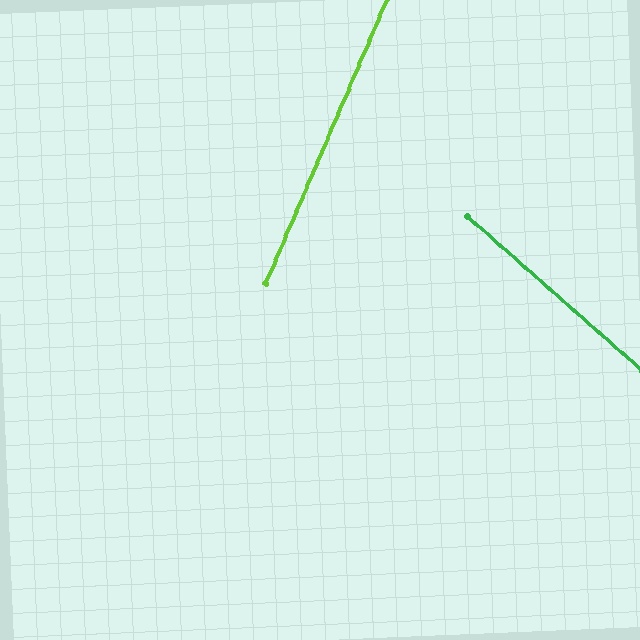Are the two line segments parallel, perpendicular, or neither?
Neither parallel nor perpendicular — they differ by about 72°.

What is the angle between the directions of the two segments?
Approximately 72 degrees.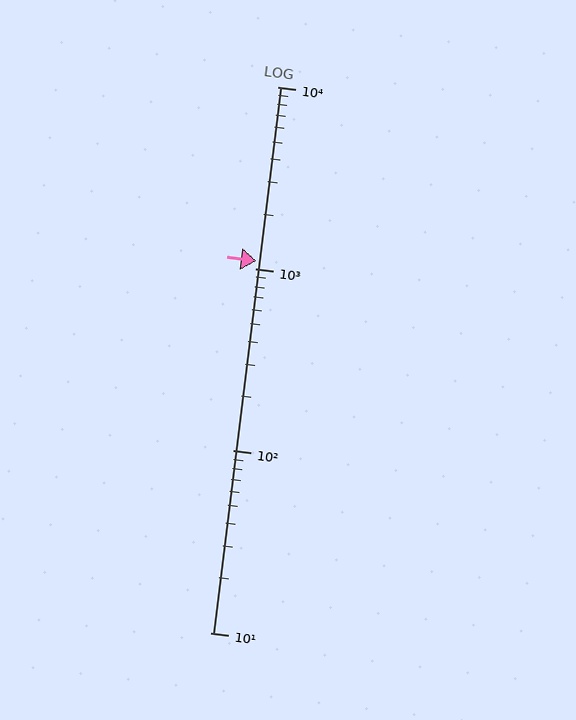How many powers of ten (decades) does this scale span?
The scale spans 3 decades, from 10 to 10000.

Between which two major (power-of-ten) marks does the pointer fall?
The pointer is between 1000 and 10000.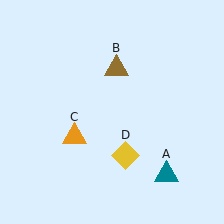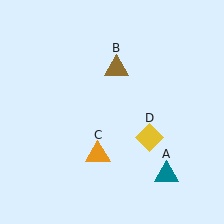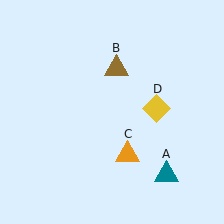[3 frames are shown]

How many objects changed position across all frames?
2 objects changed position: orange triangle (object C), yellow diamond (object D).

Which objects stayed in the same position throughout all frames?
Teal triangle (object A) and brown triangle (object B) remained stationary.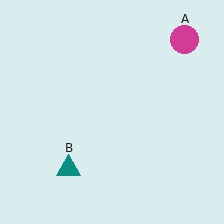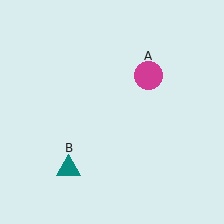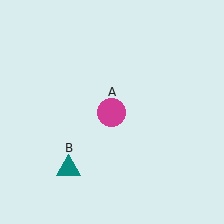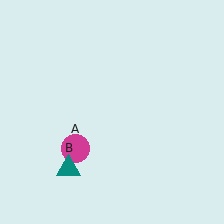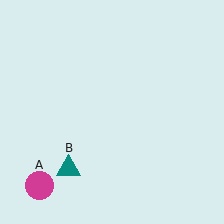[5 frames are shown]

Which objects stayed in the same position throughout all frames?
Teal triangle (object B) remained stationary.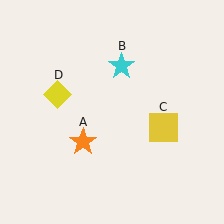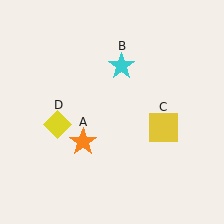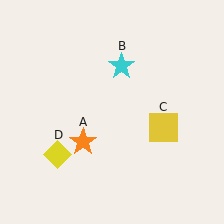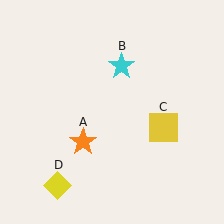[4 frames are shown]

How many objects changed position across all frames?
1 object changed position: yellow diamond (object D).